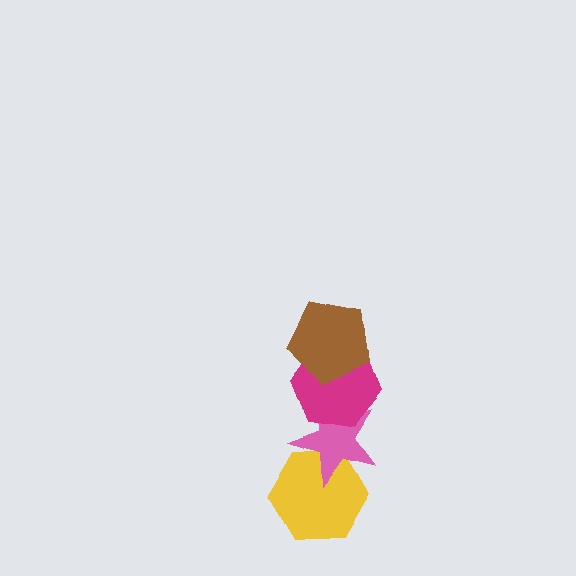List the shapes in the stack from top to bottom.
From top to bottom: the brown pentagon, the magenta hexagon, the pink star, the yellow hexagon.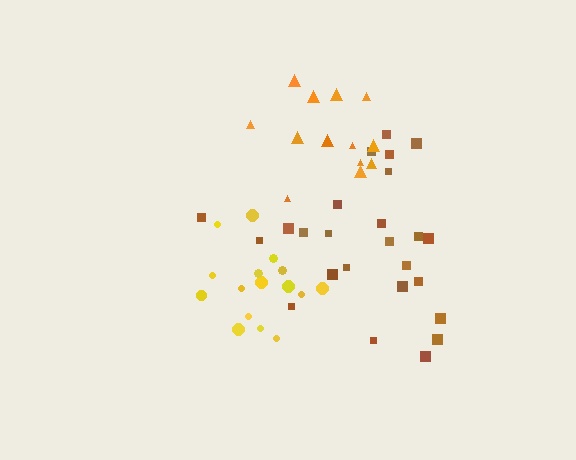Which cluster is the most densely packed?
Yellow.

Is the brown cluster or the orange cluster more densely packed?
Orange.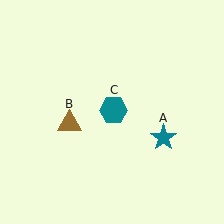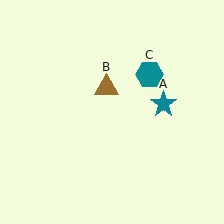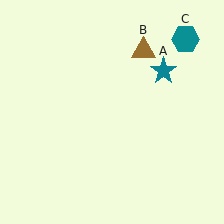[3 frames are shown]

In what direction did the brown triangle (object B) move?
The brown triangle (object B) moved up and to the right.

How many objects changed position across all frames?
3 objects changed position: teal star (object A), brown triangle (object B), teal hexagon (object C).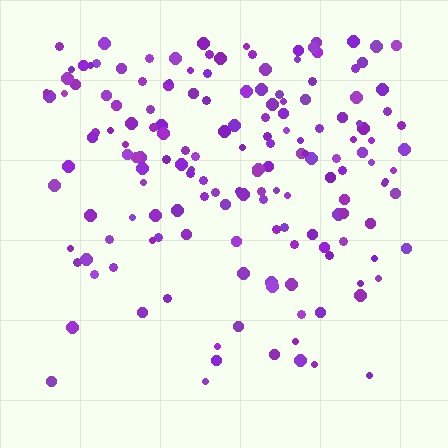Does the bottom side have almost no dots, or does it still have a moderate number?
Still a moderate number, just noticeably fewer than the top.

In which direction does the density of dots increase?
From bottom to top, with the top side densest.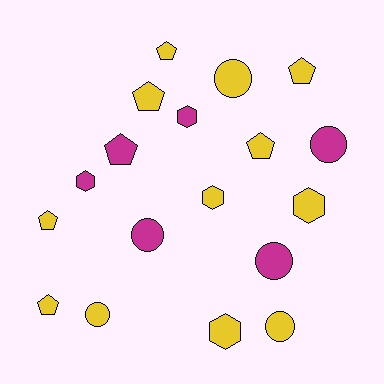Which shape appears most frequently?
Pentagon, with 7 objects.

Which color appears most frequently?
Yellow, with 12 objects.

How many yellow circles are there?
There are 3 yellow circles.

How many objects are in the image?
There are 18 objects.